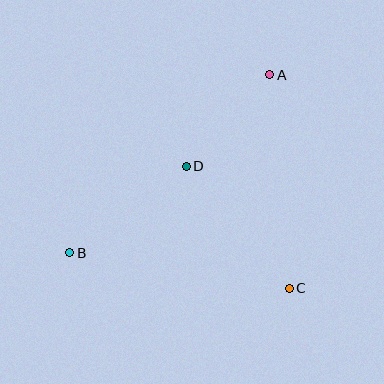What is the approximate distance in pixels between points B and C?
The distance between B and C is approximately 223 pixels.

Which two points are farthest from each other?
Points A and B are farthest from each other.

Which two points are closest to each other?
Points A and D are closest to each other.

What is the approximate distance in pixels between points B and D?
The distance between B and D is approximately 145 pixels.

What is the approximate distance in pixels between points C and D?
The distance between C and D is approximately 160 pixels.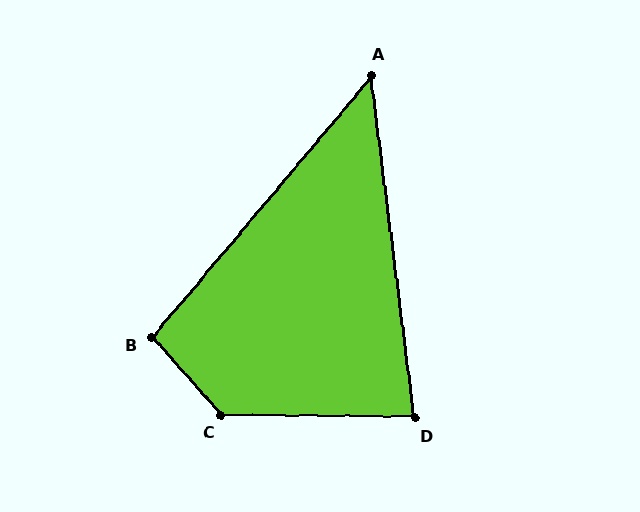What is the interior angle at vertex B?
Approximately 98 degrees (obtuse).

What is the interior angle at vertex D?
Approximately 82 degrees (acute).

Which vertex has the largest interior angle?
C, at approximately 133 degrees.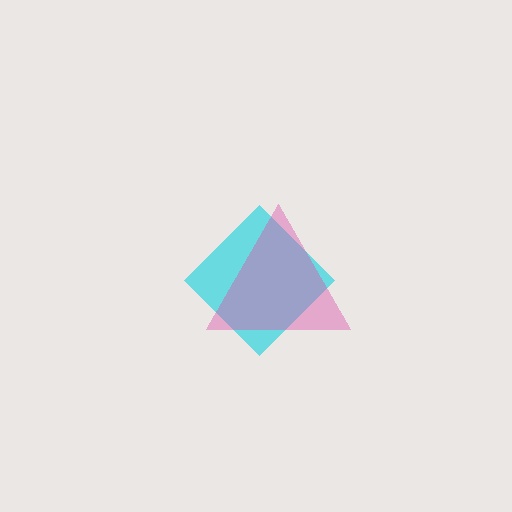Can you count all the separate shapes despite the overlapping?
Yes, there are 2 separate shapes.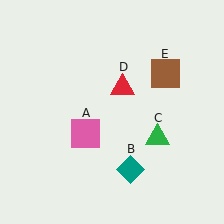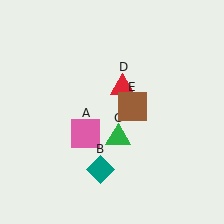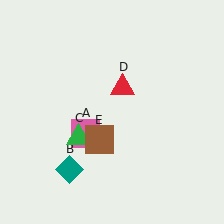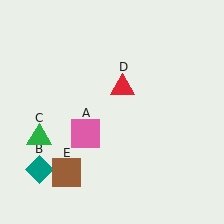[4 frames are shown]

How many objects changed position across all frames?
3 objects changed position: teal diamond (object B), green triangle (object C), brown square (object E).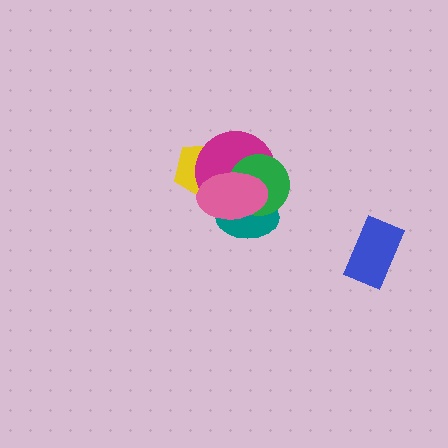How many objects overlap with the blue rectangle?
0 objects overlap with the blue rectangle.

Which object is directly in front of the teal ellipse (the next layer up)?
The green circle is directly in front of the teal ellipse.